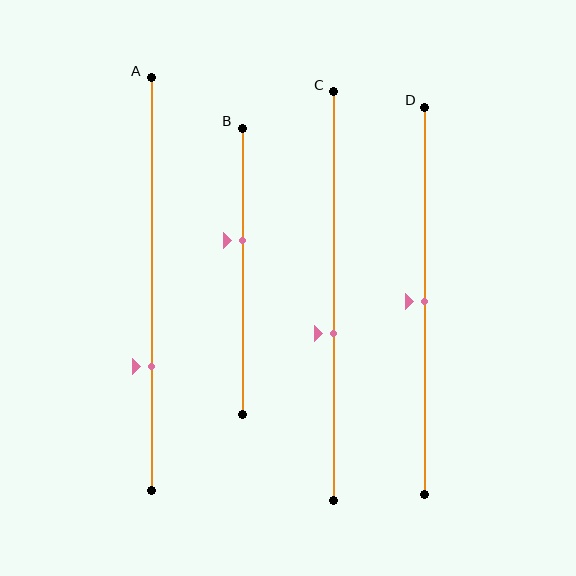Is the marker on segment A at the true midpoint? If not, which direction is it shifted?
No, the marker on segment A is shifted downward by about 20% of the segment length.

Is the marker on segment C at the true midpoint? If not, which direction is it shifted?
No, the marker on segment C is shifted downward by about 9% of the segment length.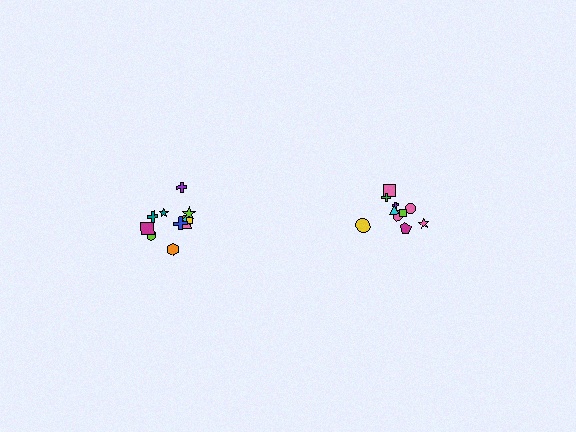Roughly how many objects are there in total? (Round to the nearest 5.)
Roughly 20 objects in total.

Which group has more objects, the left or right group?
The left group.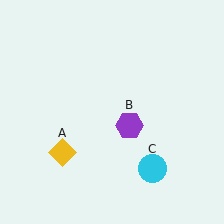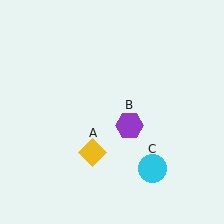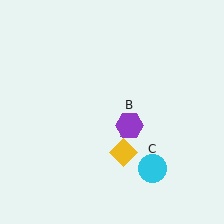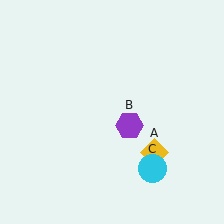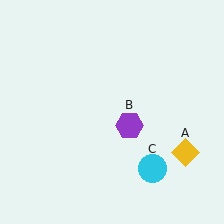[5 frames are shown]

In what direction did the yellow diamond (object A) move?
The yellow diamond (object A) moved right.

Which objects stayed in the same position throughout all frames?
Purple hexagon (object B) and cyan circle (object C) remained stationary.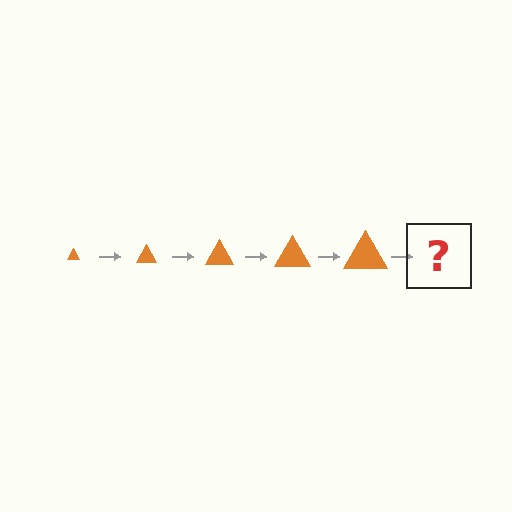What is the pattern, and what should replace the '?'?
The pattern is that the triangle gets progressively larger each step. The '?' should be an orange triangle, larger than the previous one.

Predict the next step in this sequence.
The next step is an orange triangle, larger than the previous one.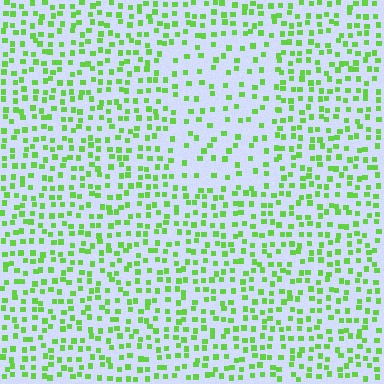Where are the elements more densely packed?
The elements are more densely packed outside the rectangle boundary.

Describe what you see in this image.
The image contains small lime elements arranged at two different densities. A rectangle-shaped region is visible where the elements are less densely packed than the surrounding area.